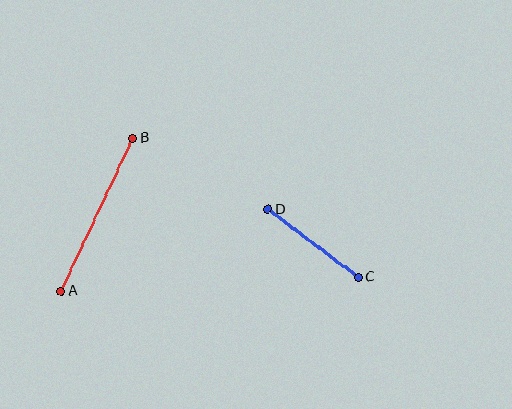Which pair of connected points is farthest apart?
Points A and B are farthest apart.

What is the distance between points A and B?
The distance is approximately 169 pixels.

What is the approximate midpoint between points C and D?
The midpoint is at approximately (313, 243) pixels.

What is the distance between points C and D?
The distance is approximately 113 pixels.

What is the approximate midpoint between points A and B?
The midpoint is at approximately (97, 215) pixels.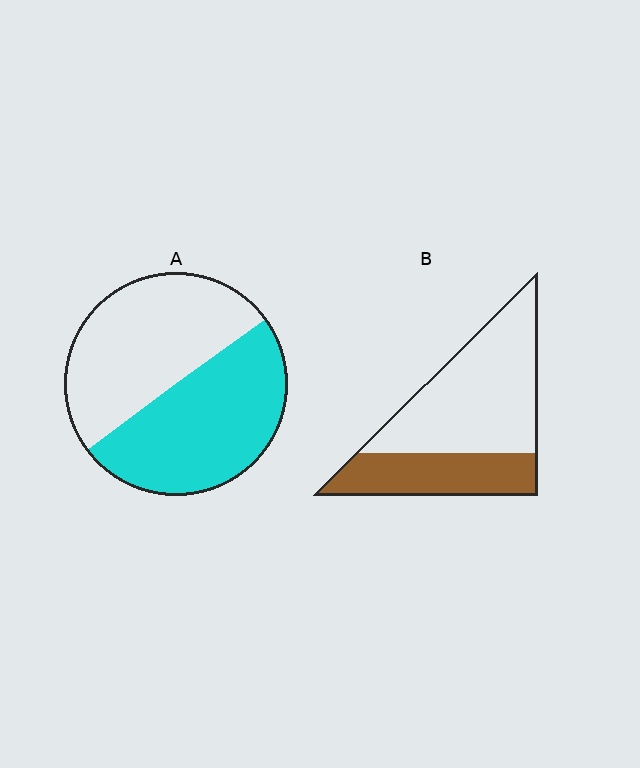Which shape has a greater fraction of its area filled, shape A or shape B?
Shape A.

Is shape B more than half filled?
No.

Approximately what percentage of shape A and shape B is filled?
A is approximately 50% and B is approximately 35%.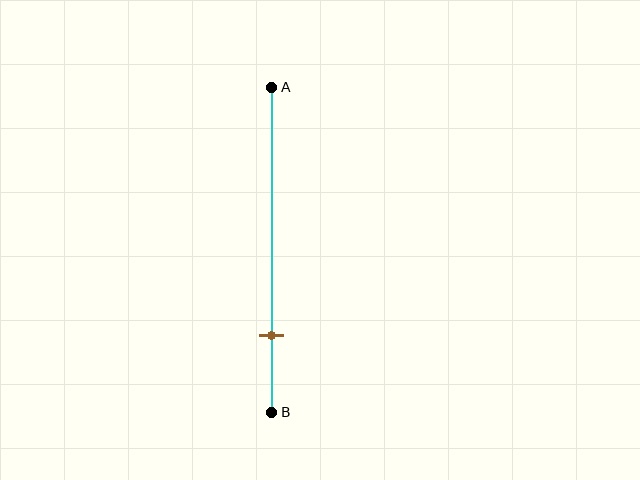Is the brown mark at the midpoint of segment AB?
No, the mark is at about 75% from A, not at the 50% midpoint.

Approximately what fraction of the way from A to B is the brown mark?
The brown mark is approximately 75% of the way from A to B.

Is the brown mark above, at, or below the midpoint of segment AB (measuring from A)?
The brown mark is below the midpoint of segment AB.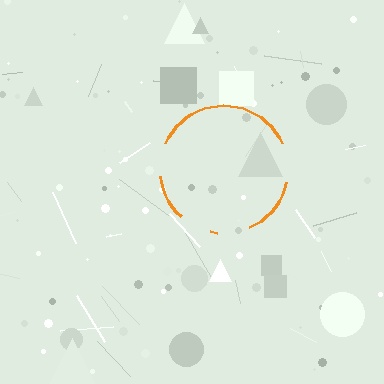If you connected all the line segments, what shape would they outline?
They would outline a circle.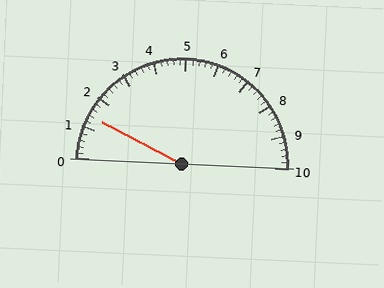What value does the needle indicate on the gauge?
The needle indicates approximately 1.4.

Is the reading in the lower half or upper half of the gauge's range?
The reading is in the lower half of the range (0 to 10).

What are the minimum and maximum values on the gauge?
The gauge ranges from 0 to 10.